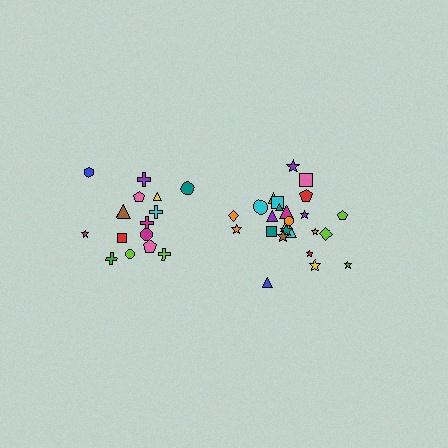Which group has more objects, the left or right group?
The right group.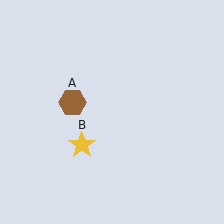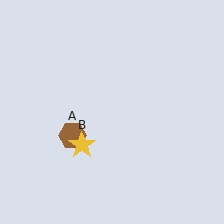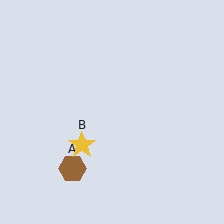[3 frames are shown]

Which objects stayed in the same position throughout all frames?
Yellow star (object B) remained stationary.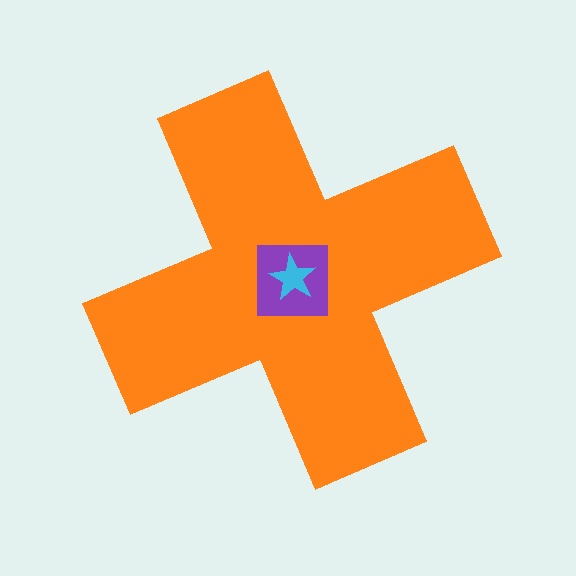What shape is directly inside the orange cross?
The purple square.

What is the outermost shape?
The orange cross.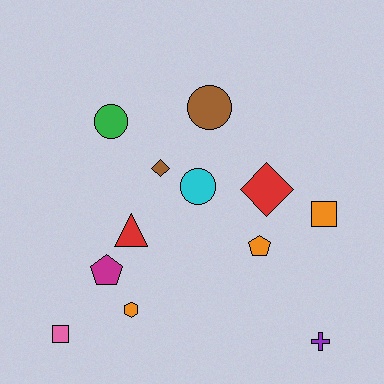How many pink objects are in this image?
There is 1 pink object.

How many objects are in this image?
There are 12 objects.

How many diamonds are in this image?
There are 2 diamonds.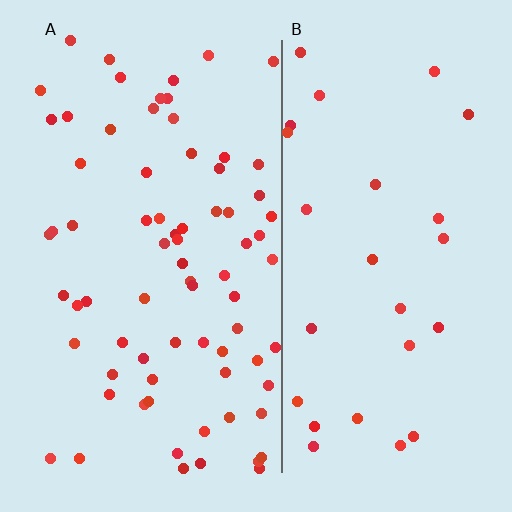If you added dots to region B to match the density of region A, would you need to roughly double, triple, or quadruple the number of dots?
Approximately triple.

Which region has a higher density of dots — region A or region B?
A (the left).